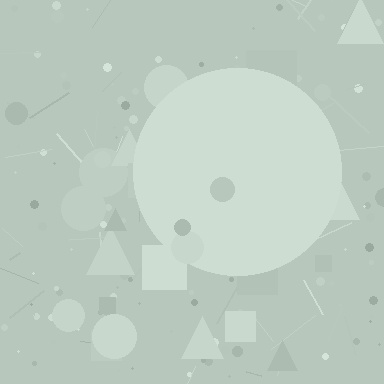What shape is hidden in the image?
A circle is hidden in the image.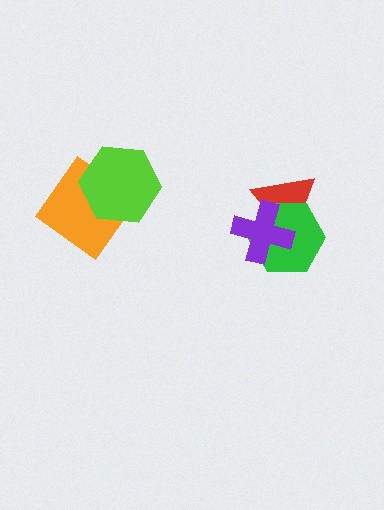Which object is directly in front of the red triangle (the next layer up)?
The green hexagon is directly in front of the red triangle.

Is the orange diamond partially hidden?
Yes, it is partially covered by another shape.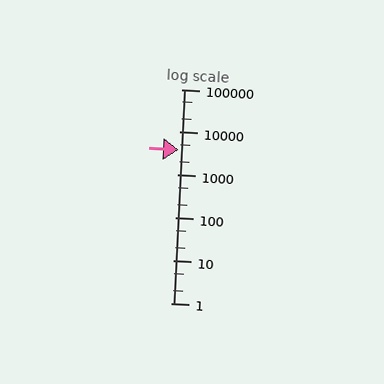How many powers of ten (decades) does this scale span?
The scale spans 5 decades, from 1 to 100000.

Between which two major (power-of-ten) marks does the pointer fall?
The pointer is between 1000 and 10000.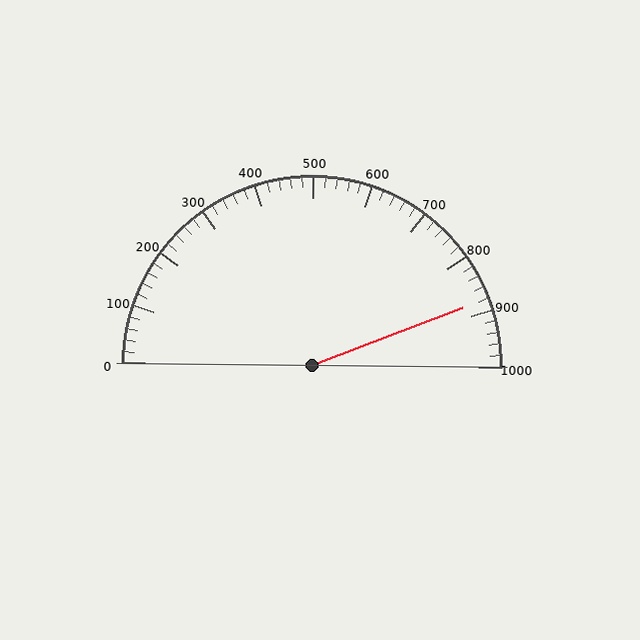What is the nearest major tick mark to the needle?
The nearest major tick mark is 900.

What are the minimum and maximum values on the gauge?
The gauge ranges from 0 to 1000.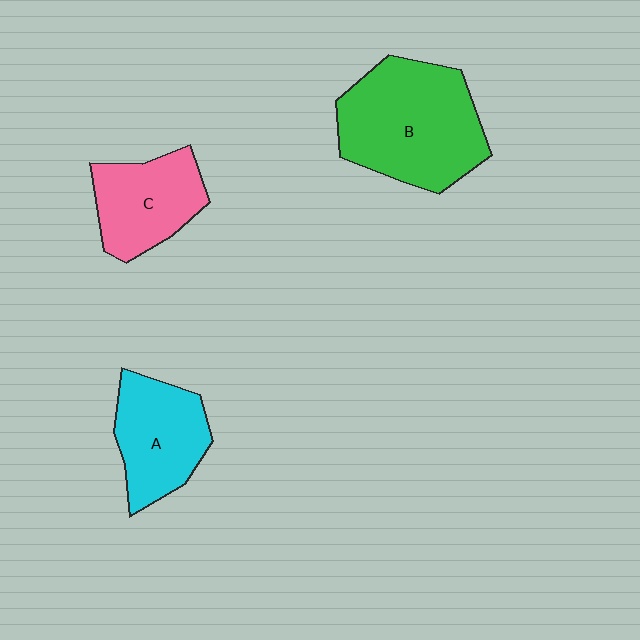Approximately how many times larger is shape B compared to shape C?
Approximately 1.7 times.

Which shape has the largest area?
Shape B (green).